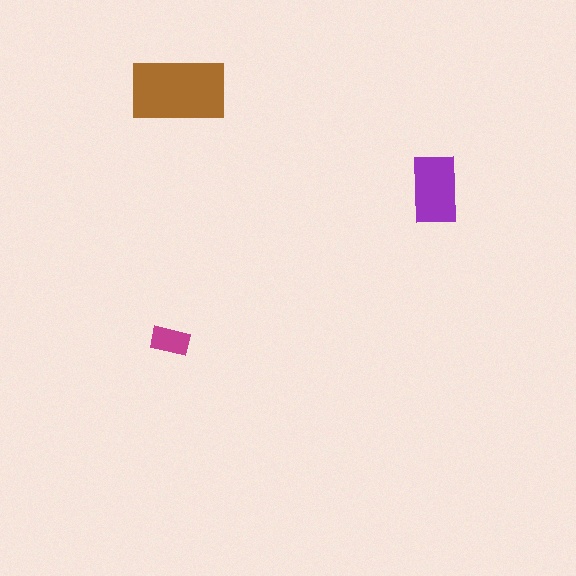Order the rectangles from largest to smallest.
the brown one, the purple one, the magenta one.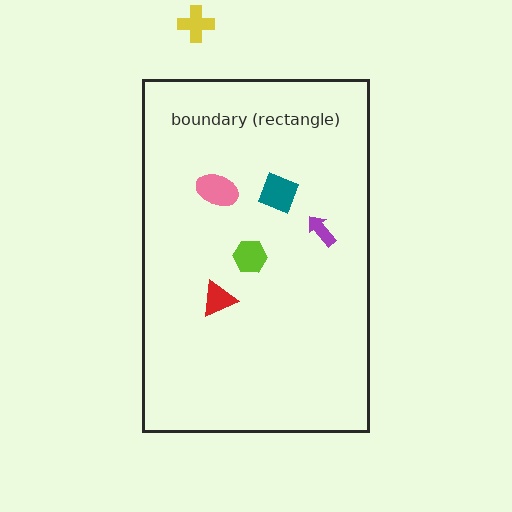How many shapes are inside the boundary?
5 inside, 1 outside.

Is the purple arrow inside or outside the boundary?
Inside.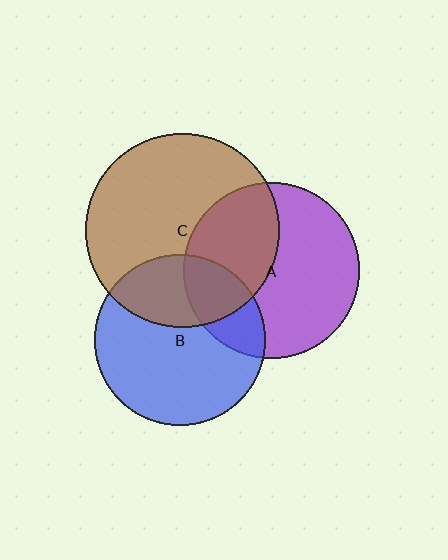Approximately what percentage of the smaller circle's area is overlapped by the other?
Approximately 40%.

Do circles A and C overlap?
Yes.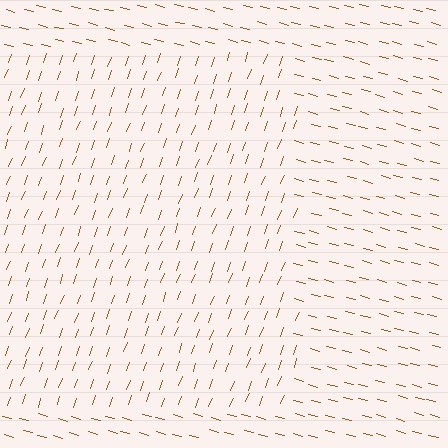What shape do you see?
I see a rectangle.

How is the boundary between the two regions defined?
The boundary is defined purely by a change in line orientation (approximately 85 degrees difference). All lines are the same color and thickness.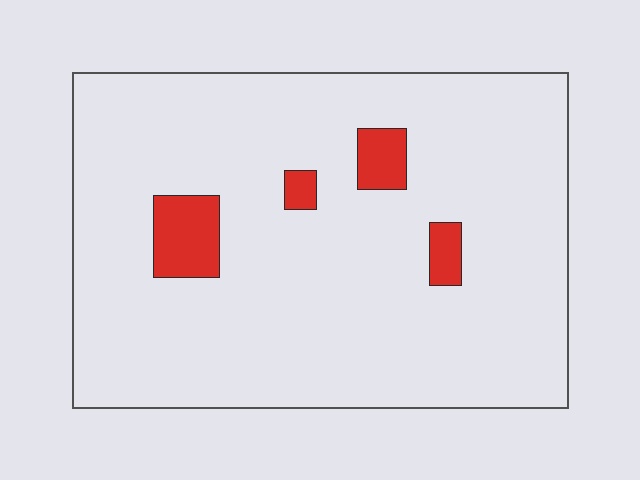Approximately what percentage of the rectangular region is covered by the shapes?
Approximately 5%.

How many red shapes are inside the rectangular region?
4.